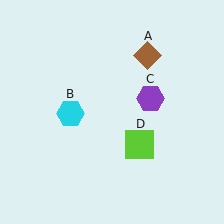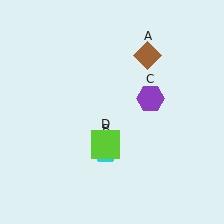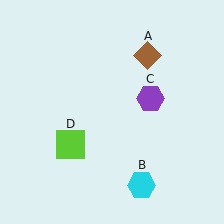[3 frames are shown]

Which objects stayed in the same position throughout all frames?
Brown diamond (object A) and purple hexagon (object C) remained stationary.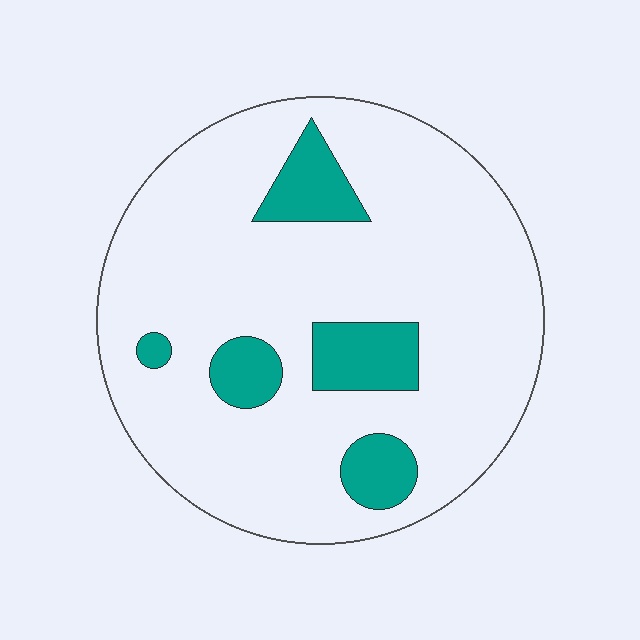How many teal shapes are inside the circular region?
5.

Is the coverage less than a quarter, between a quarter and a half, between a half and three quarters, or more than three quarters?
Less than a quarter.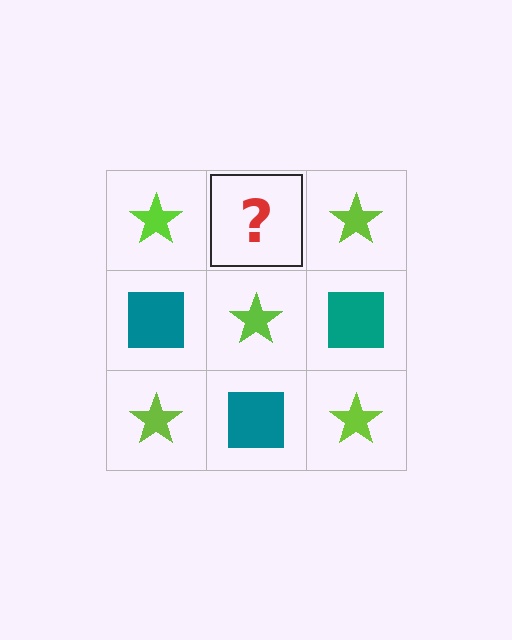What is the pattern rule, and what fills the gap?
The rule is that it alternates lime star and teal square in a checkerboard pattern. The gap should be filled with a teal square.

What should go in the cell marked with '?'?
The missing cell should contain a teal square.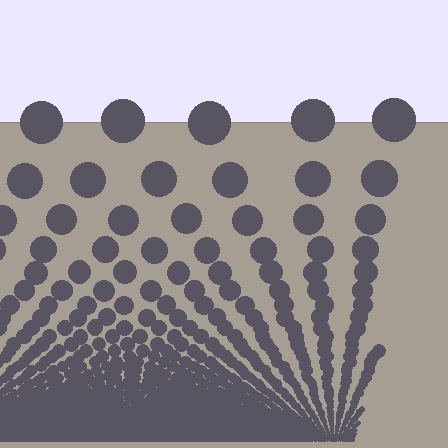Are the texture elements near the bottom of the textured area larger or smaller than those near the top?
Smaller. The gradient is inverted — elements near the bottom are smaller and denser.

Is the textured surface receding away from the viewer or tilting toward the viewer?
The surface appears to tilt toward the viewer. Texture elements get larger and sparser toward the top.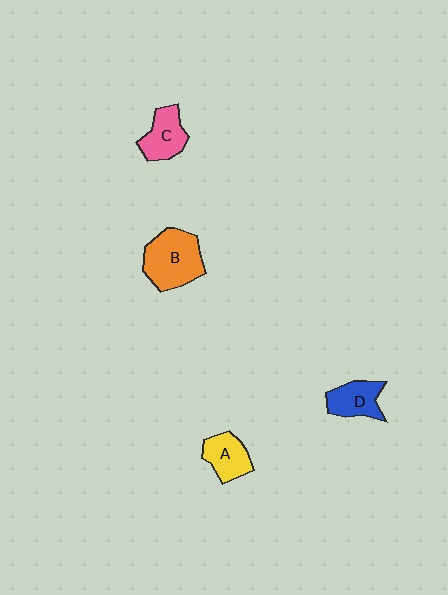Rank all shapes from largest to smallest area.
From largest to smallest: B (orange), C (pink), D (blue), A (yellow).